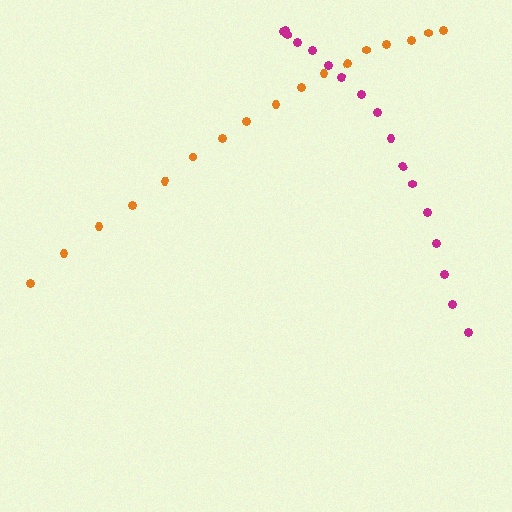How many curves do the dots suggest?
There are 2 distinct paths.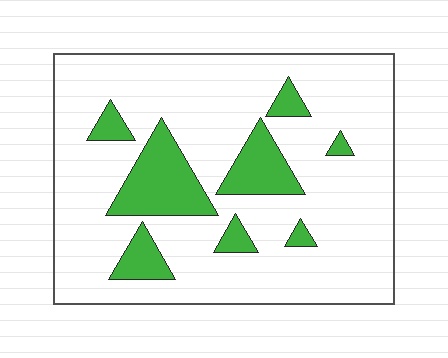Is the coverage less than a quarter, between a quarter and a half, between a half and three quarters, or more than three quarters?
Less than a quarter.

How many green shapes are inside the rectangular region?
8.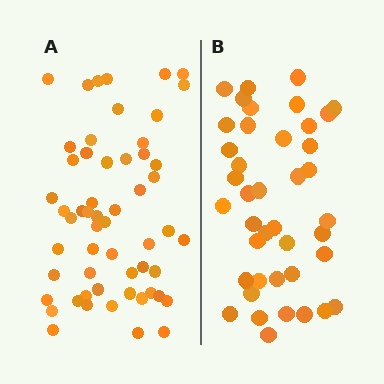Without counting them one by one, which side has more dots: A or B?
Region A (the left region) has more dots.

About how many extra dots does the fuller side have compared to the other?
Region A has approximately 15 more dots than region B.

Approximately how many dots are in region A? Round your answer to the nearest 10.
About 60 dots. (The exact count is 56, which rounds to 60.)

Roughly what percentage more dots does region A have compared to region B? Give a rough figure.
About 35% more.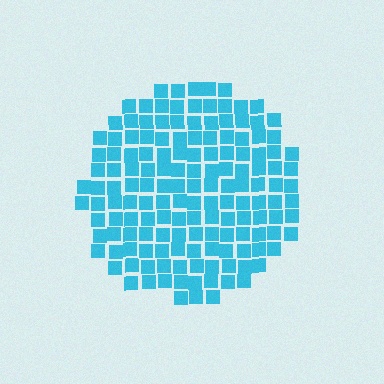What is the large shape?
The large shape is a circle.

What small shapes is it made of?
It is made of small squares.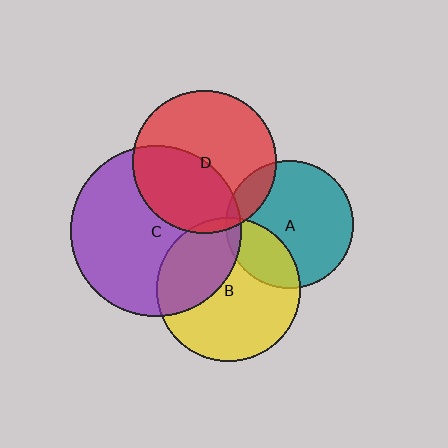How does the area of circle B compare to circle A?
Approximately 1.3 times.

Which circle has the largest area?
Circle C (purple).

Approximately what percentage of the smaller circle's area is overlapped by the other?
Approximately 5%.